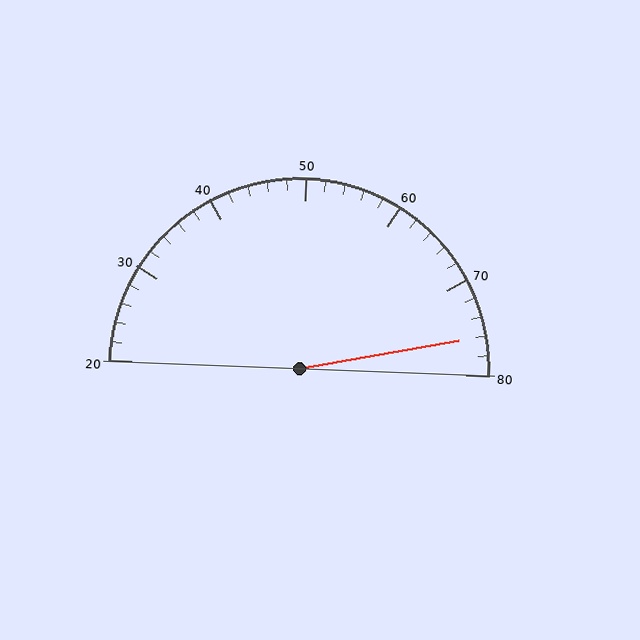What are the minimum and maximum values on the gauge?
The gauge ranges from 20 to 80.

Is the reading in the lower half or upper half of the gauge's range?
The reading is in the upper half of the range (20 to 80).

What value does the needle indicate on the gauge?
The needle indicates approximately 76.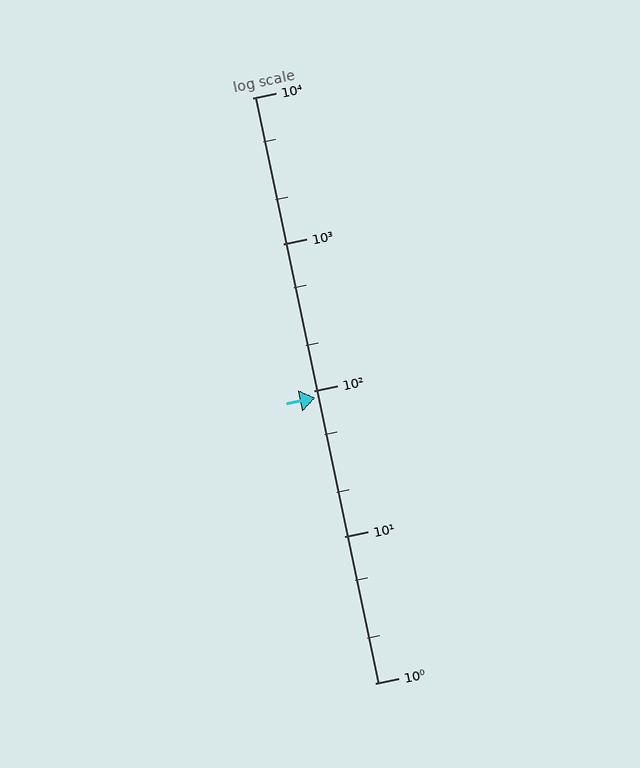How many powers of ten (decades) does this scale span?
The scale spans 4 decades, from 1 to 10000.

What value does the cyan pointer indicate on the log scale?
The pointer indicates approximately 89.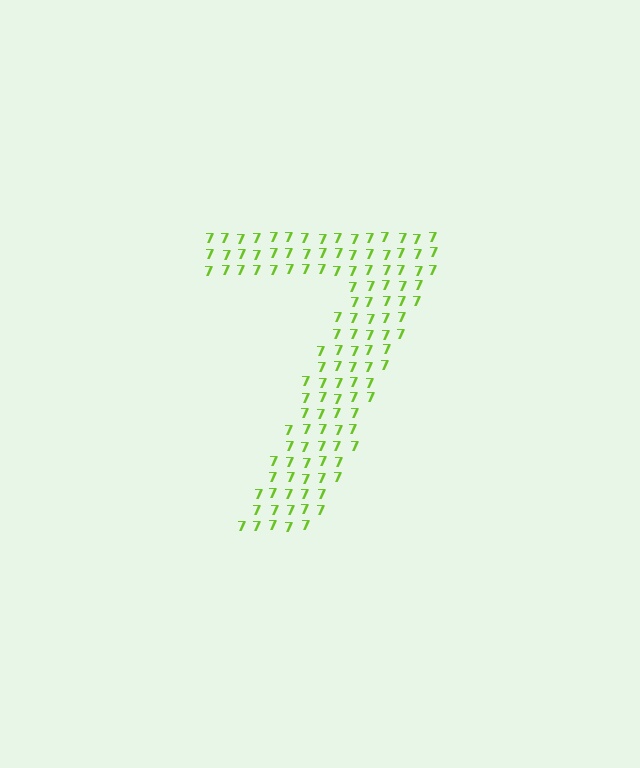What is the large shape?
The large shape is the digit 7.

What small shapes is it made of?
It is made of small digit 7's.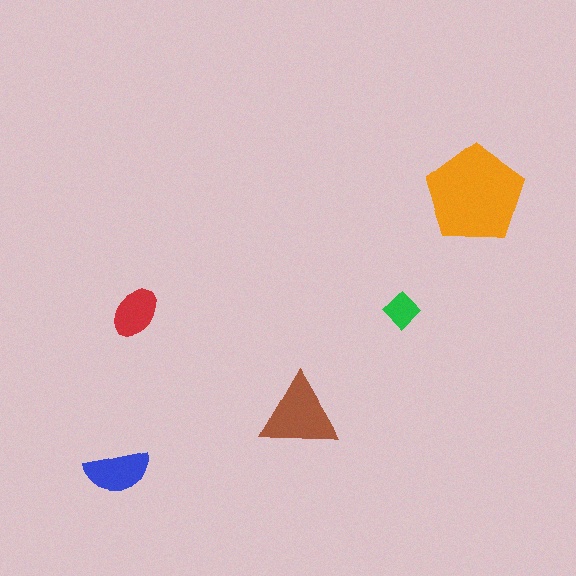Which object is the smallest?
The green diamond.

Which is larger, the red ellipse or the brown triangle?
The brown triangle.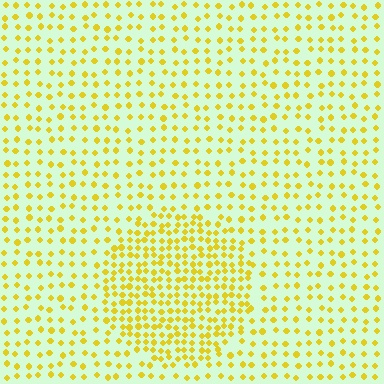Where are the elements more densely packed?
The elements are more densely packed inside the circle boundary.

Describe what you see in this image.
The image contains small yellow elements arranged at two different densities. A circle-shaped region is visible where the elements are more densely packed than the surrounding area.